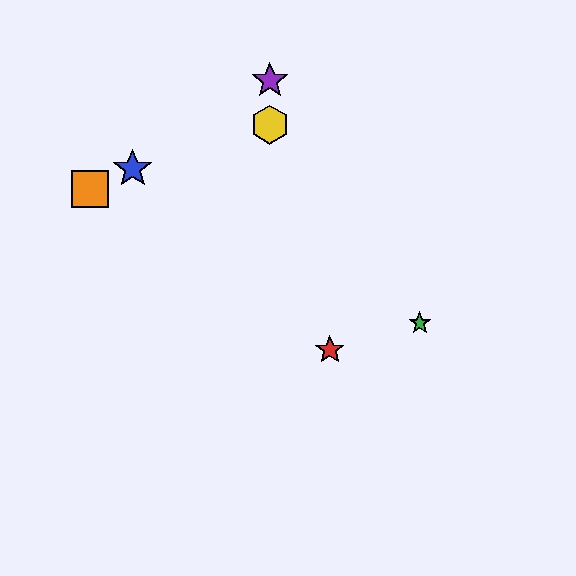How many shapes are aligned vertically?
2 shapes (the yellow hexagon, the purple star) are aligned vertically.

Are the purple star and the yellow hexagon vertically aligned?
Yes, both are at x≈270.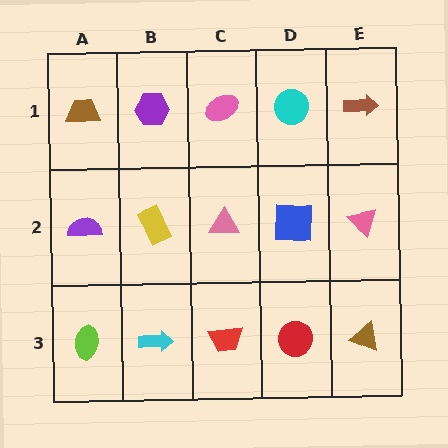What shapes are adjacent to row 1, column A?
A purple semicircle (row 2, column A), a purple hexagon (row 1, column B).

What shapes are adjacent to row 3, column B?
A yellow rectangle (row 2, column B), a lime ellipse (row 3, column A), a red trapezoid (row 3, column C).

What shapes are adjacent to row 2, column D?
A cyan circle (row 1, column D), a red circle (row 3, column D), a pink triangle (row 2, column C), a pink triangle (row 2, column E).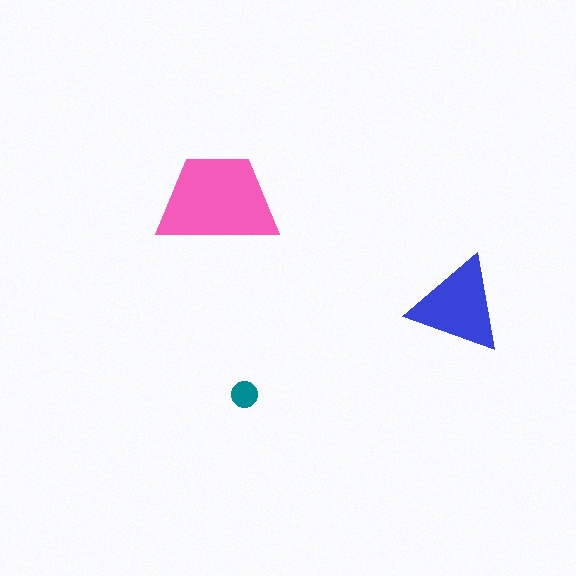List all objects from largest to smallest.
The pink trapezoid, the blue triangle, the teal circle.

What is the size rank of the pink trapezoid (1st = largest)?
1st.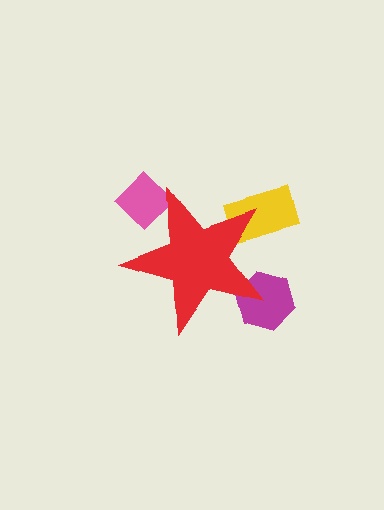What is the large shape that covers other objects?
A red star.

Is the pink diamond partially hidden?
Yes, the pink diamond is partially hidden behind the red star.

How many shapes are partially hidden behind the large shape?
3 shapes are partially hidden.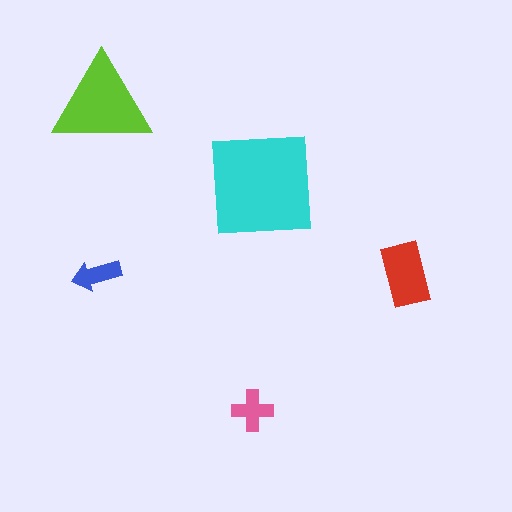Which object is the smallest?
The blue arrow.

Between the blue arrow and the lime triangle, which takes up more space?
The lime triangle.